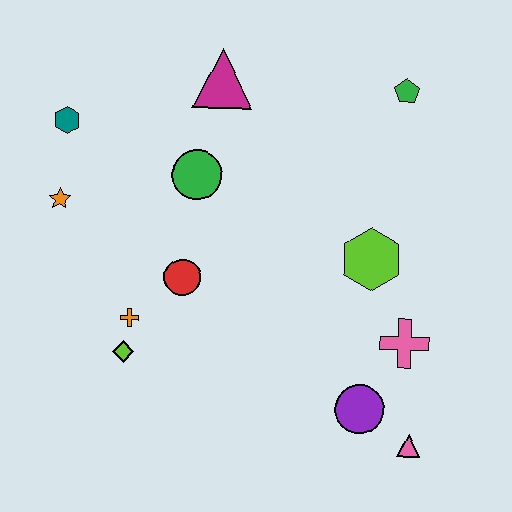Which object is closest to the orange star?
The teal hexagon is closest to the orange star.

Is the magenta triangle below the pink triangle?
No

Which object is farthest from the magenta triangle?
The pink triangle is farthest from the magenta triangle.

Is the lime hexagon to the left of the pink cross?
Yes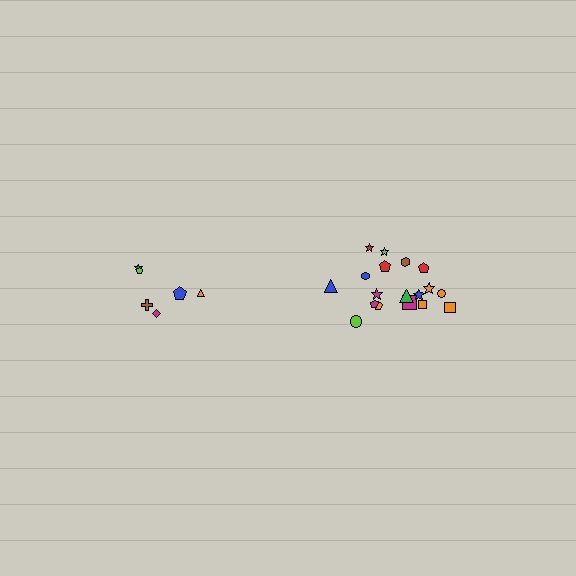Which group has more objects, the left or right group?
The right group.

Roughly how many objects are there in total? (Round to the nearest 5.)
Roughly 25 objects in total.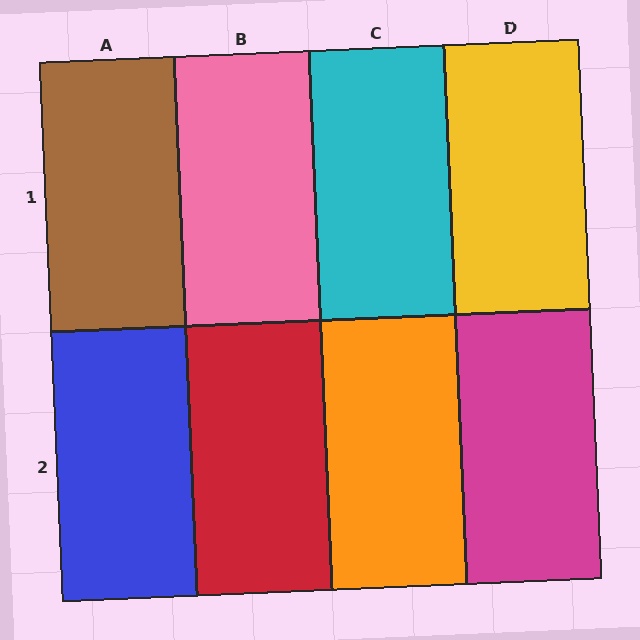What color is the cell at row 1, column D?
Yellow.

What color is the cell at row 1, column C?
Cyan.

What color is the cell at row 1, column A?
Brown.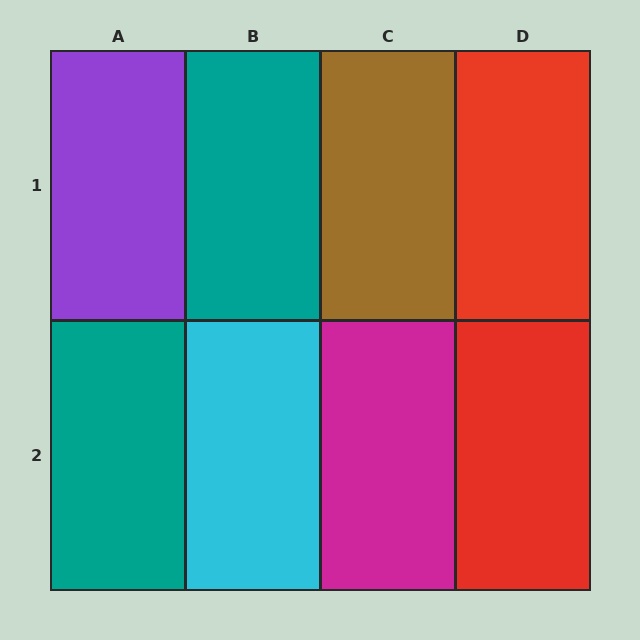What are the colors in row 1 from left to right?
Purple, teal, brown, red.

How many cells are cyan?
1 cell is cyan.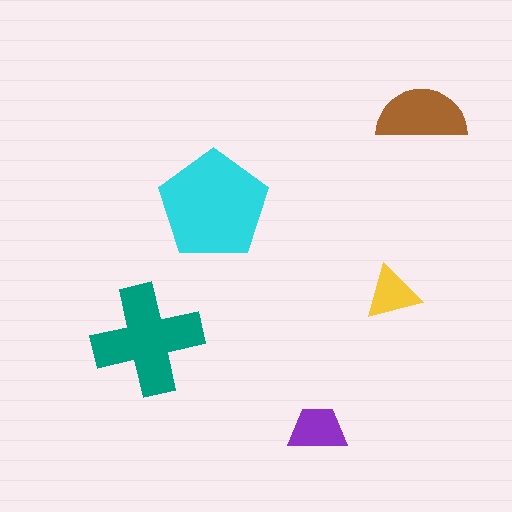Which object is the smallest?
The yellow triangle.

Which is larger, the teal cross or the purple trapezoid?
The teal cross.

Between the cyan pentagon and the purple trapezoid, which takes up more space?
The cyan pentagon.